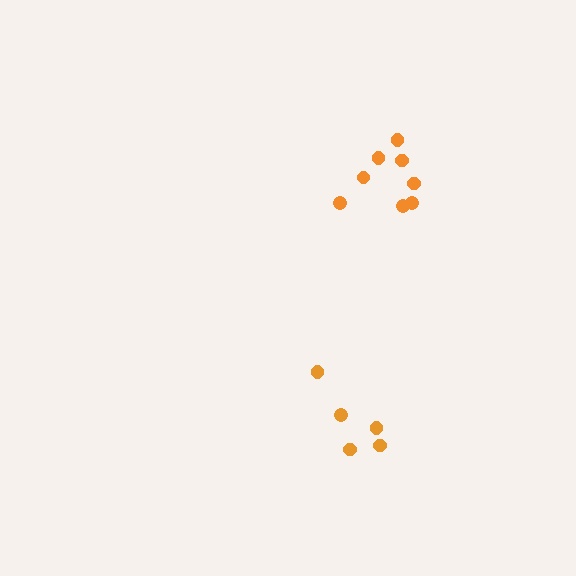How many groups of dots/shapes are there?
There are 2 groups.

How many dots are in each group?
Group 1: 8 dots, Group 2: 5 dots (13 total).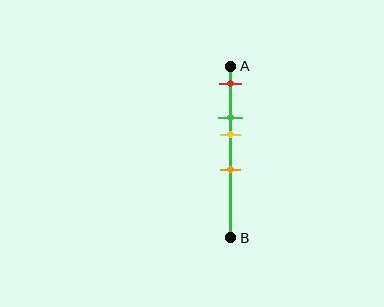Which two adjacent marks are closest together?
The green and yellow marks are the closest adjacent pair.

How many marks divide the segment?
There are 4 marks dividing the segment.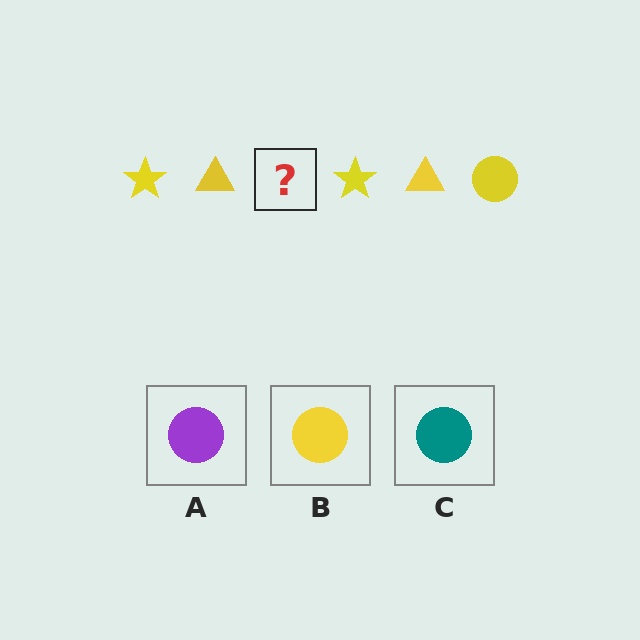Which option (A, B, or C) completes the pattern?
B.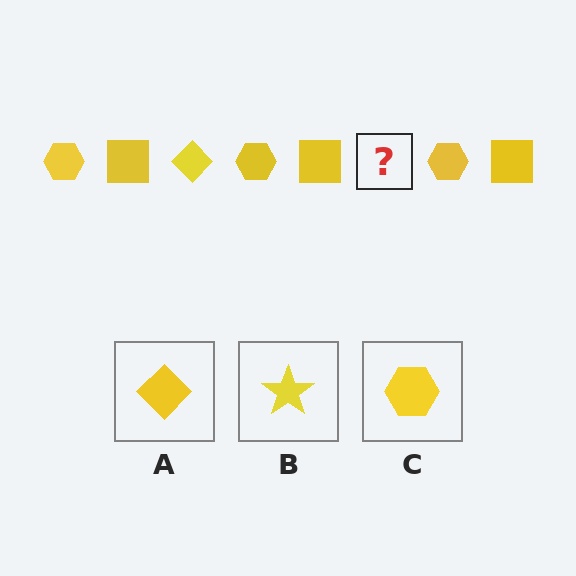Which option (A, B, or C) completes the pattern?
A.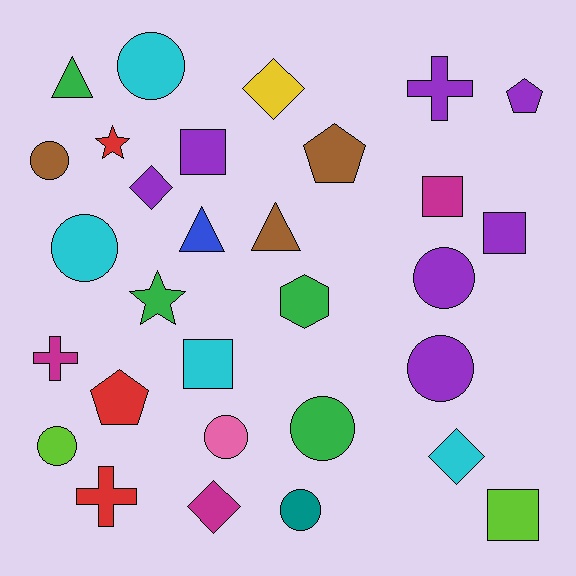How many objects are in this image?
There are 30 objects.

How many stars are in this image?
There are 2 stars.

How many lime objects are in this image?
There are 2 lime objects.